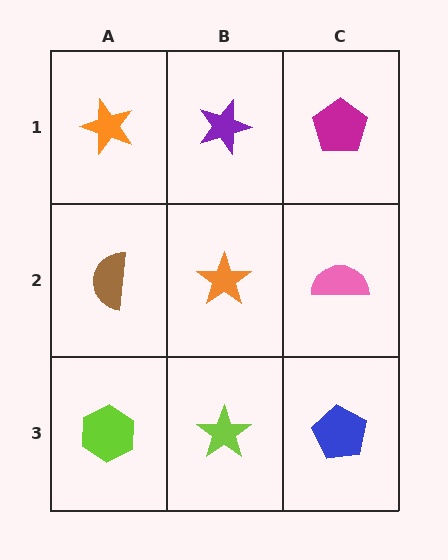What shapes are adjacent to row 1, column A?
A brown semicircle (row 2, column A), a purple star (row 1, column B).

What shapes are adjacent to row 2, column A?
An orange star (row 1, column A), a lime hexagon (row 3, column A), an orange star (row 2, column B).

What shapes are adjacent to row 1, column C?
A pink semicircle (row 2, column C), a purple star (row 1, column B).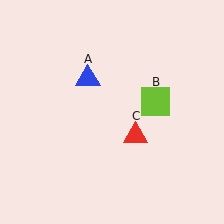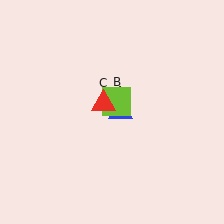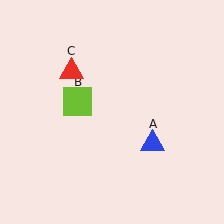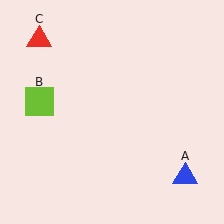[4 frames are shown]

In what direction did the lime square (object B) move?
The lime square (object B) moved left.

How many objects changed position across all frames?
3 objects changed position: blue triangle (object A), lime square (object B), red triangle (object C).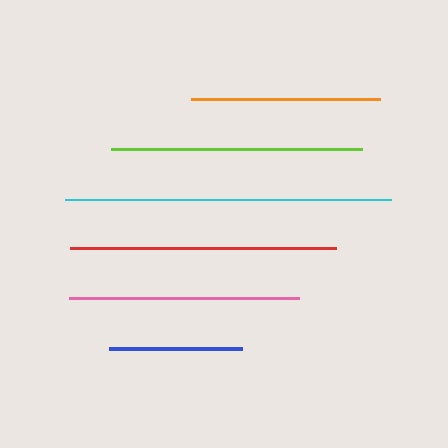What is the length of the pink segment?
The pink segment is approximately 230 pixels long.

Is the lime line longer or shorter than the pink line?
The lime line is longer than the pink line.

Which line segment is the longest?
The cyan line is the longest at approximately 326 pixels.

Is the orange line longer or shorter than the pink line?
The pink line is longer than the orange line.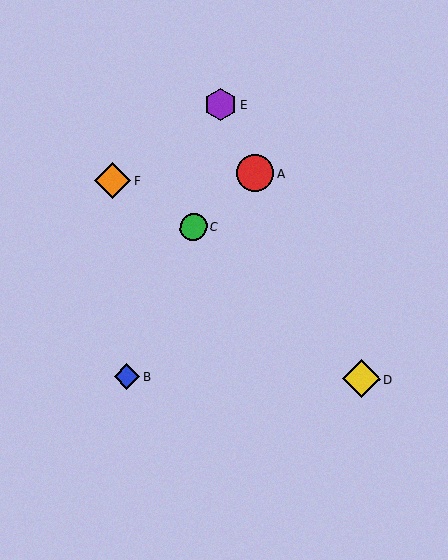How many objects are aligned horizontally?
2 objects (B, D) are aligned horizontally.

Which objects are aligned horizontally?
Objects B, D are aligned horizontally.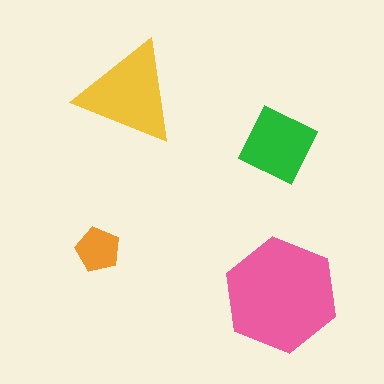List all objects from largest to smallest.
The pink hexagon, the yellow triangle, the green diamond, the orange pentagon.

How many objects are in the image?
There are 4 objects in the image.